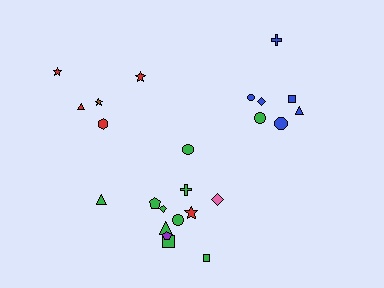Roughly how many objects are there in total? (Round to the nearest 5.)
Roughly 25 objects in total.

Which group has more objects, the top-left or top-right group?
The top-right group.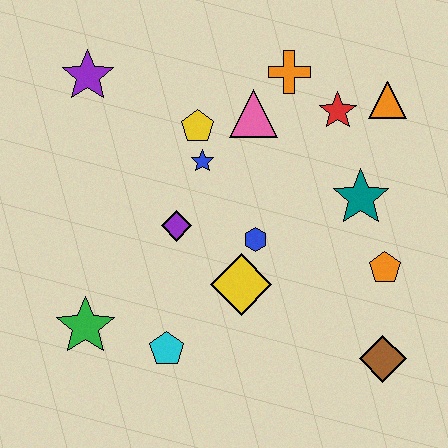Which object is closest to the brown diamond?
The orange pentagon is closest to the brown diamond.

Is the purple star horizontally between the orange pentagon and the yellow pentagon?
No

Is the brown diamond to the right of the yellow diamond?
Yes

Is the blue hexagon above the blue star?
No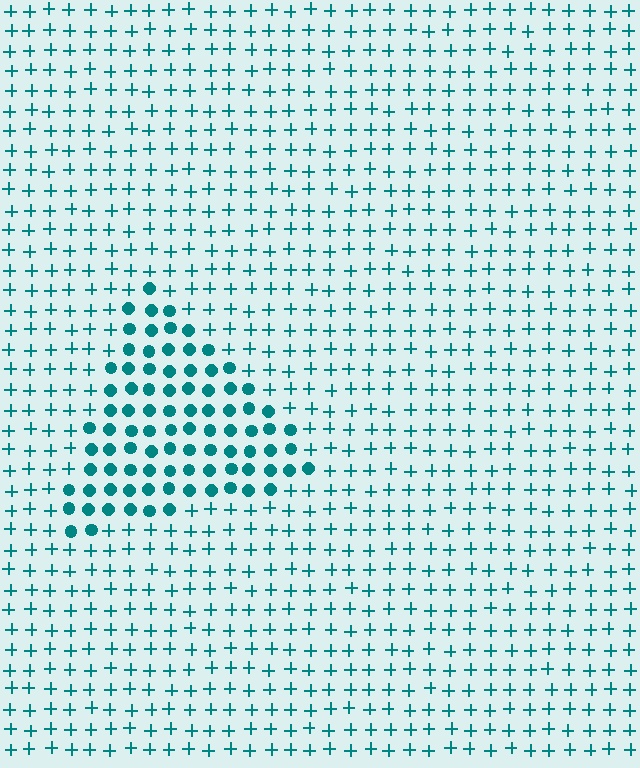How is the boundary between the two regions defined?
The boundary is defined by a change in element shape: circles inside vs. plus signs outside. All elements share the same color and spacing.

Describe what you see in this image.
The image is filled with small teal elements arranged in a uniform grid. A triangle-shaped region contains circles, while the surrounding area contains plus signs. The boundary is defined purely by the change in element shape.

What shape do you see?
I see a triangle.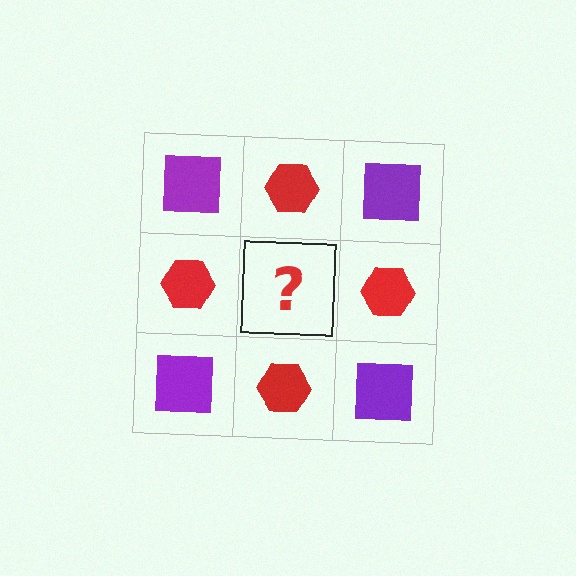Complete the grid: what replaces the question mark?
The question mark should be replaced with a purple square.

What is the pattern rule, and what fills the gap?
The rule is that it alternates purple square and red hexagon in a checkerboard pattern. The gap should be filled with a purple square.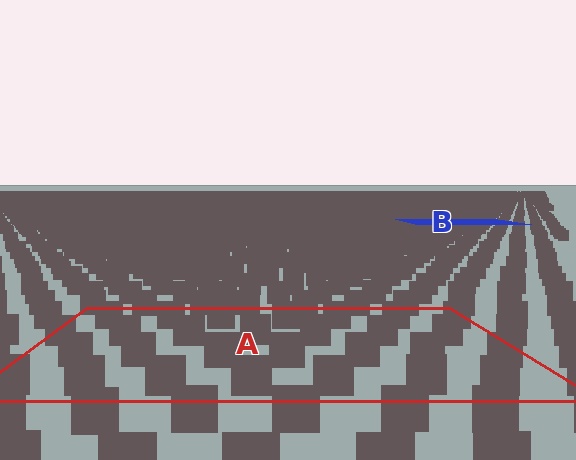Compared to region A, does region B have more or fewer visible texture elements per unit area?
Region B has more texture elements per unit area — they are packed more densely because it is farther away.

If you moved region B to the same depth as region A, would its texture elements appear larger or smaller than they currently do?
They would appear larger. At a closer depth, the same texture elements are projected at a bigger on-screen size.